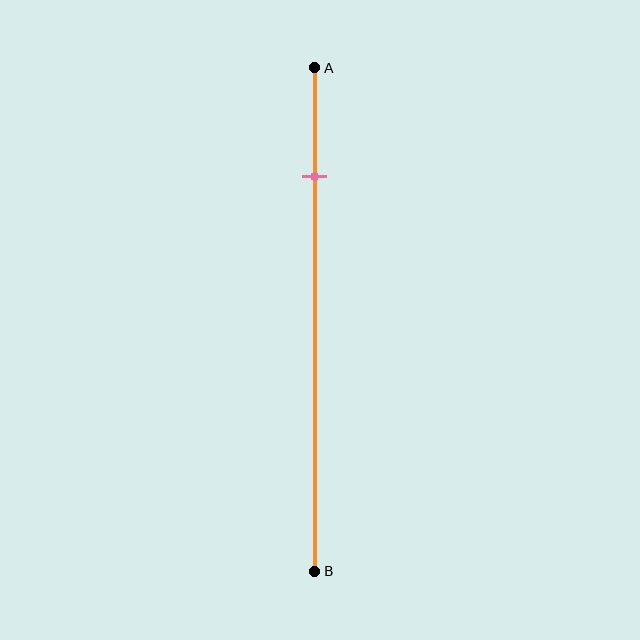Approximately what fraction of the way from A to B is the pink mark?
The pink mark is approximately 20% of the way from A to B.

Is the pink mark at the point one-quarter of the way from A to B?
No, the mark is at about 20% from A, not at the 25% one-quarter point.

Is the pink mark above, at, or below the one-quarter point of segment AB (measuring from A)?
The pink mark is above the one-quarter point of segment AB.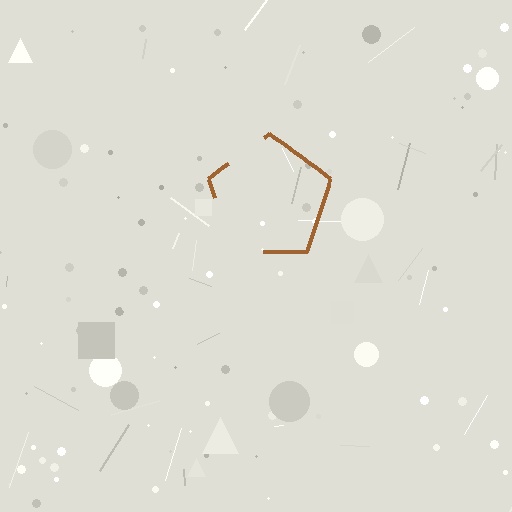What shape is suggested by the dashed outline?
The dashed outline suggests a pentagon.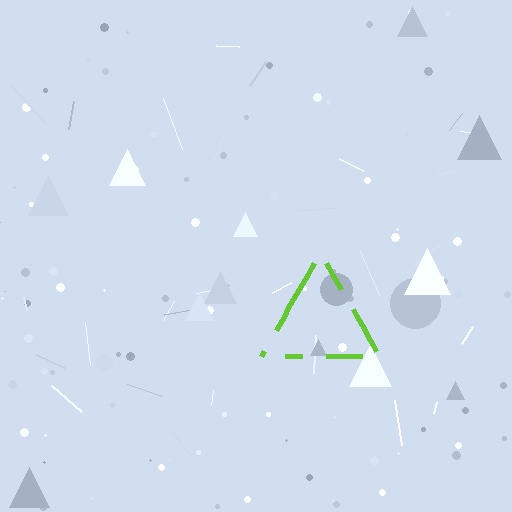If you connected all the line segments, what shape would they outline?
They would outline a triangle.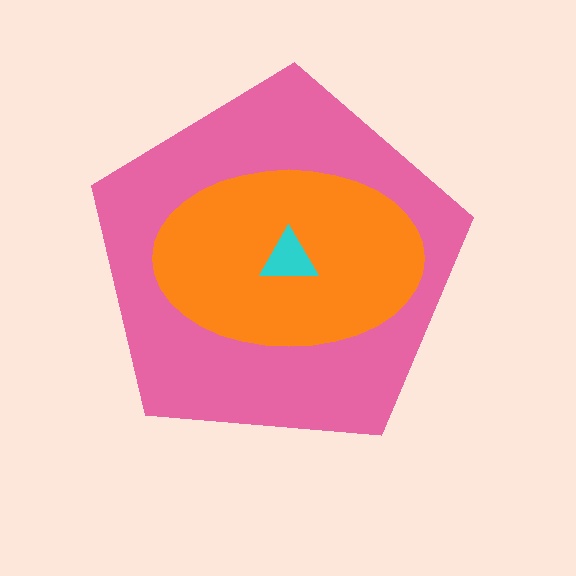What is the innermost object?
The cyan triangle.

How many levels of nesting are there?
3.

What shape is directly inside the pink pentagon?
The orange ellipse.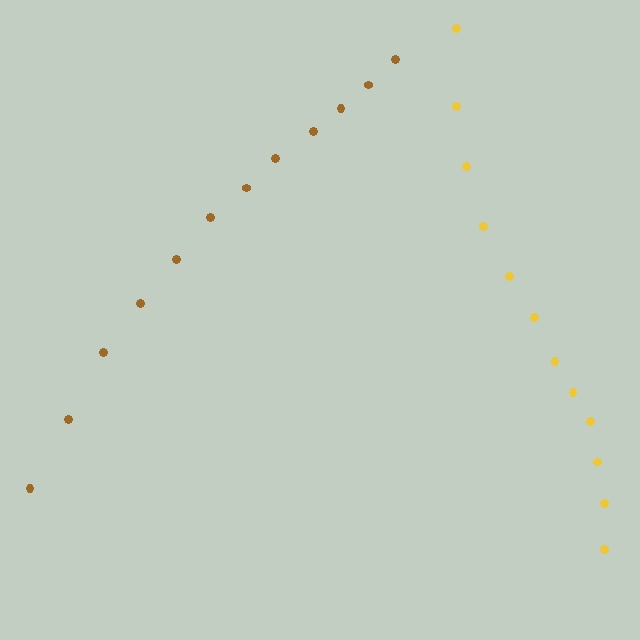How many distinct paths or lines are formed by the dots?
There are 2 distinct paths.